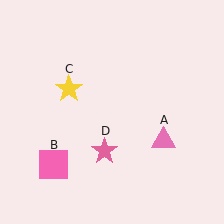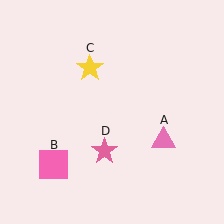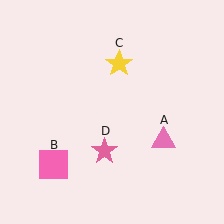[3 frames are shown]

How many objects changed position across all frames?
1 object changed position: yellow star (object C).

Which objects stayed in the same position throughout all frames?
Pink triangle (object A) and pink square (object B) and pink star (object D) remained stationary.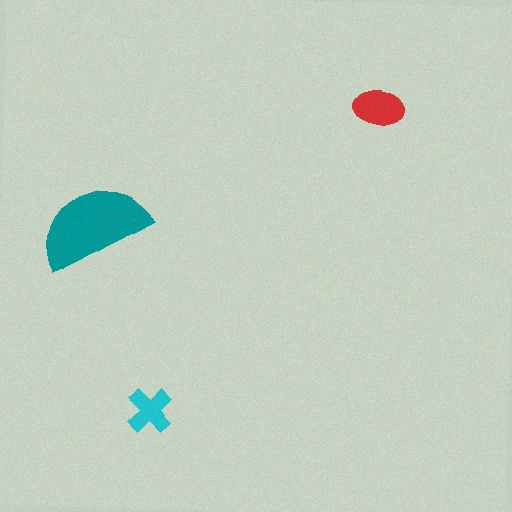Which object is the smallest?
The cyan cross.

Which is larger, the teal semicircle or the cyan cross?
The teal semicircle.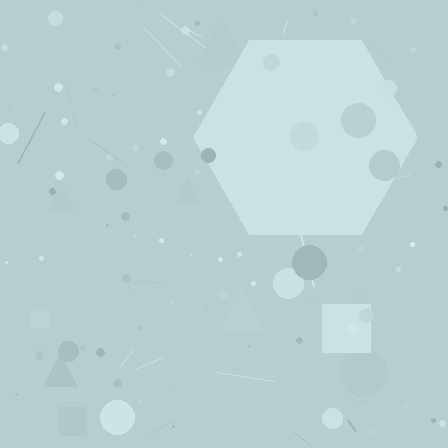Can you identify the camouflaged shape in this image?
The camouflaged shape is a hexagon.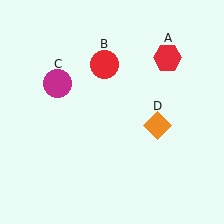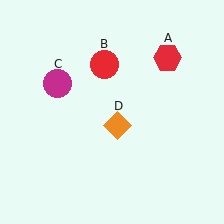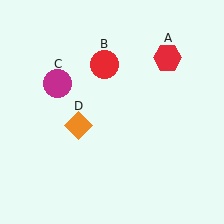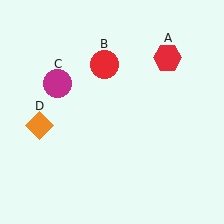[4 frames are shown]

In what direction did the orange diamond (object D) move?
The orange diamond (object D) moved left.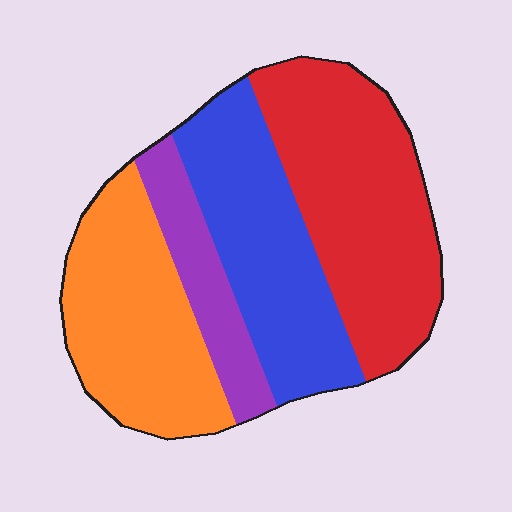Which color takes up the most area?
Red, at roughly 35%.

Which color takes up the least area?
Purple, at roughly 10%.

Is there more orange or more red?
Red.